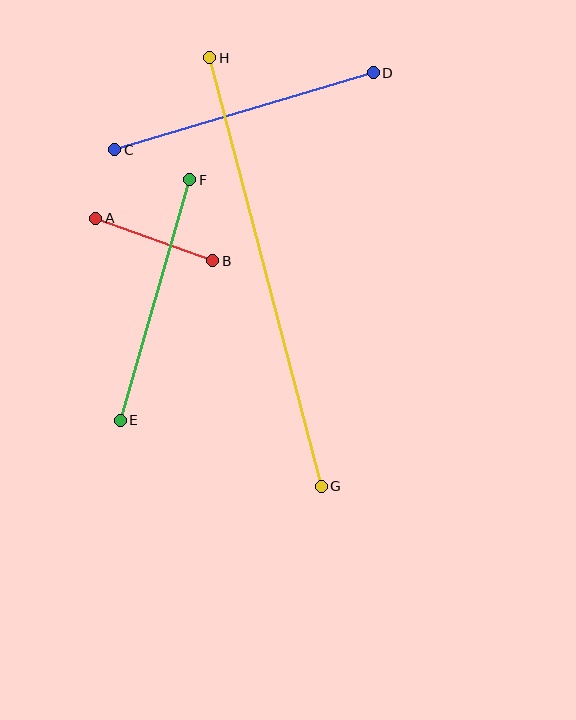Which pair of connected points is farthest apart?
Points G and H are farthest apart.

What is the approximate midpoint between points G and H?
The midpoint is at approximately (266, 272) pixels.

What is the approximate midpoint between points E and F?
The midpoint is at approximately (155, 300) pixels.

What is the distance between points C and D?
The distance is approximately 270 pixels.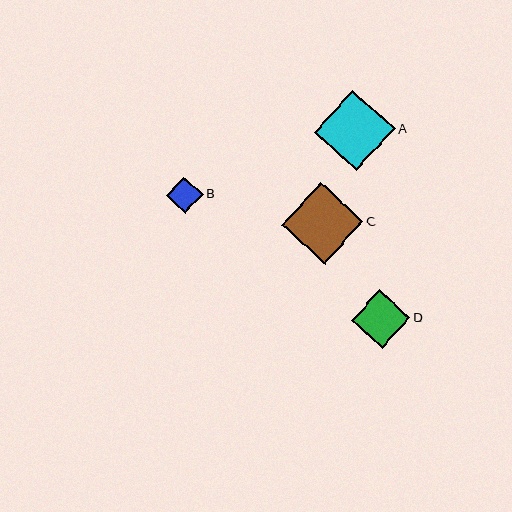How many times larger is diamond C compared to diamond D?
Diamond C is approximately 1.4 times the size of diamond D.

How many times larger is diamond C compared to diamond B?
Diamond C is approximately 2.2 times the size of diamond B.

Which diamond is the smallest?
Diamond B is the smallest with a size of approximately 37 pixels.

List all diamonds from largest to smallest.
From largest to smallest: C, A, D, B.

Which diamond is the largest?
Diamond C is the largest with a size of approximately 82 pixels.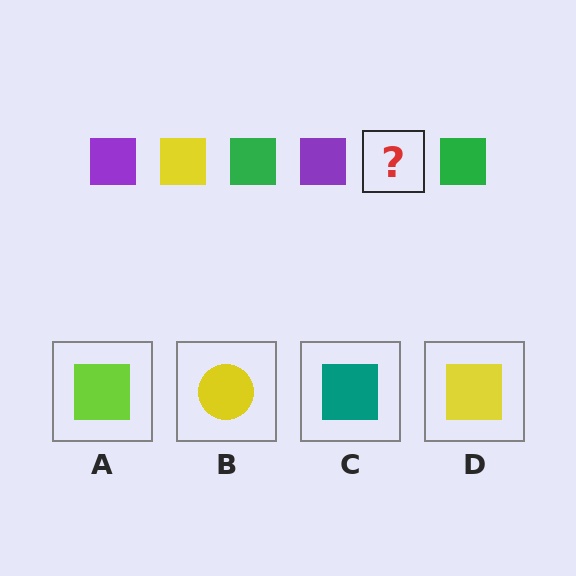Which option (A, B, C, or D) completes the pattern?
D.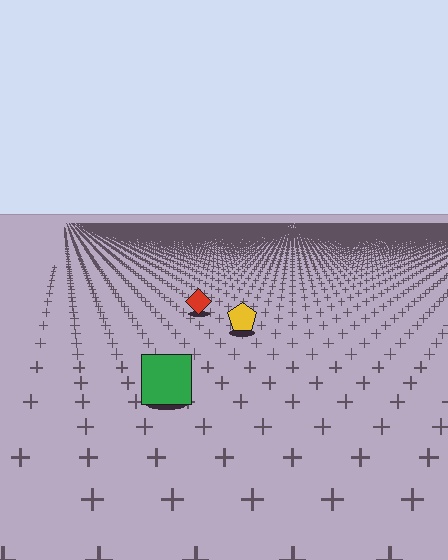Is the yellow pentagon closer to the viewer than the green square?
No. The green square is closer — you can tell from the texture gradient: the ground texture is coarser near it.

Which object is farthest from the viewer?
The red diamond is farthest from the viewer. It appears smaller and the ground texture around it is denser.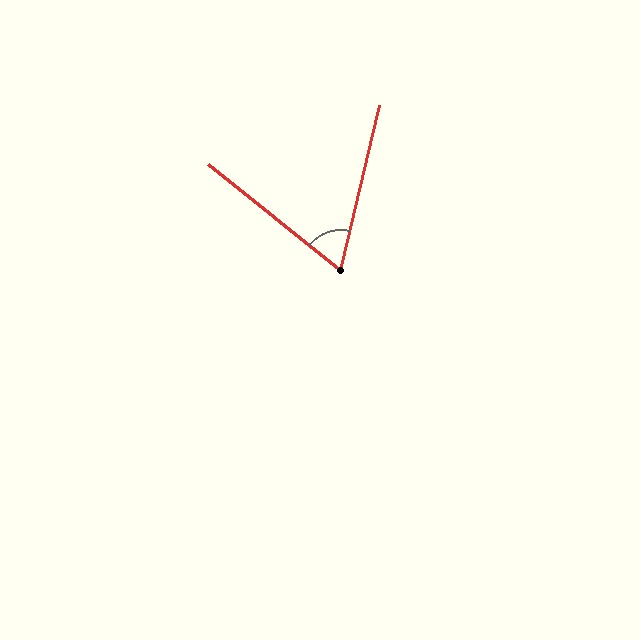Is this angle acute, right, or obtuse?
It is acute.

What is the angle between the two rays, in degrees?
Approximately 65 degrees.